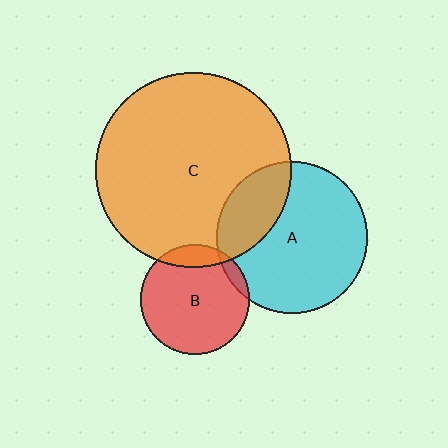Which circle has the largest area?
Circle C (orange).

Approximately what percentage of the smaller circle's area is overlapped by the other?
Approximately 15%.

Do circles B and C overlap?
Yes.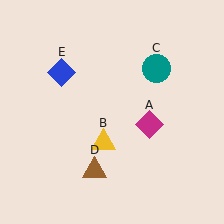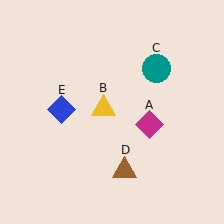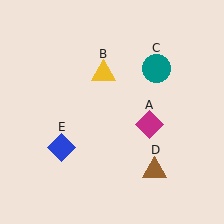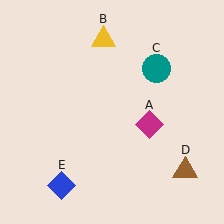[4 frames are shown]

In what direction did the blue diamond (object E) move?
The blue diamond (object E) moved down.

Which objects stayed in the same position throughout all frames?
Magenta diamond (object A) and teal circle (object C) remained stationary.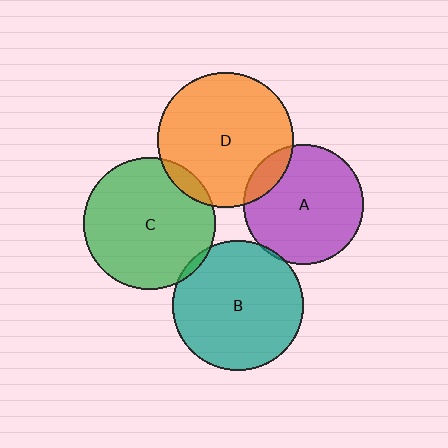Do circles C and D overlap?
Yes.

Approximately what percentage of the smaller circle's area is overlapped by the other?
Approximately 5%.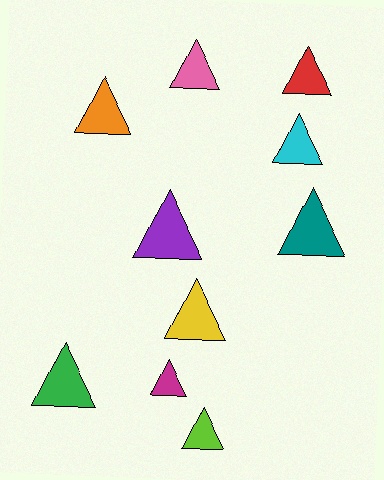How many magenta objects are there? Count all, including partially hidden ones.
There is 1 magenta object.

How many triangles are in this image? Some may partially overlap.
There are 10 triangles.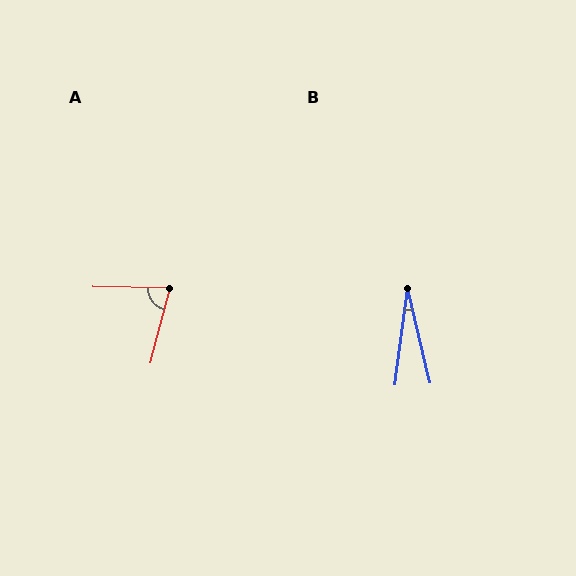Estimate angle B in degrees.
Approximately 21 degrees.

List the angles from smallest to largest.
B (21°), A (76°).